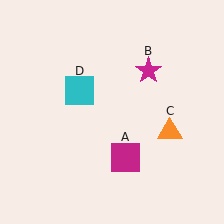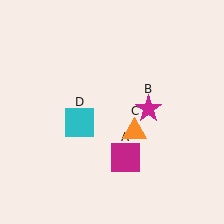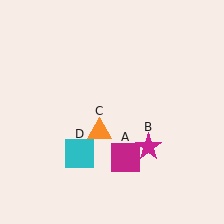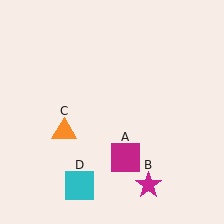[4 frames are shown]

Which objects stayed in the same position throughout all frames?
Magenta square (object A) remained stationary.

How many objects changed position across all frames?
3 objects changed position: magenta star (object B), orange triangle (object C), cyan square (object D).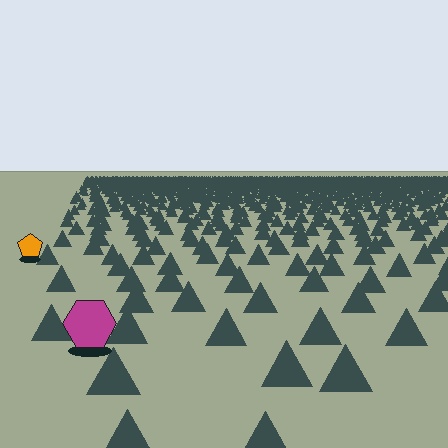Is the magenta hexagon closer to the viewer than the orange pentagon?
Yes. The magenta hexagon is closer — you can tell from the texture gradient: the ground texture is coarser near it.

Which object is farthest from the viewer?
The orange pentagon is farthest from the viewer. It appears smaller and the ground texture around it is denser.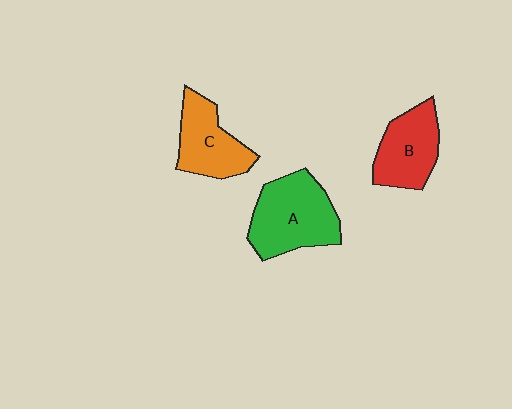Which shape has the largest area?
Shape A (green).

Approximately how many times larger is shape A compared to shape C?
Approximately 1.3 times.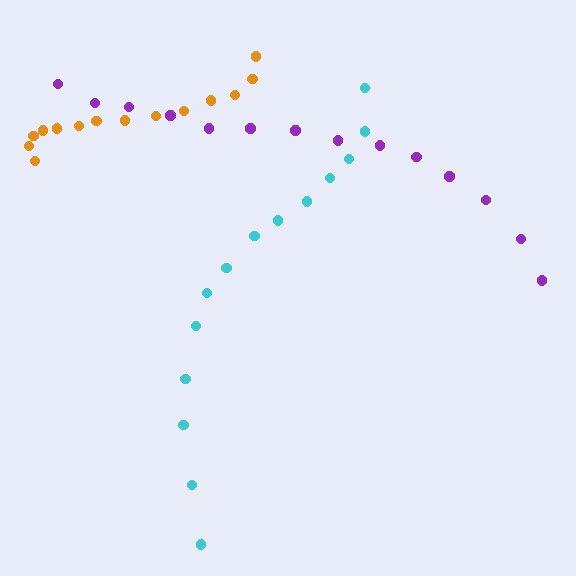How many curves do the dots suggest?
There are 3 distinct paths.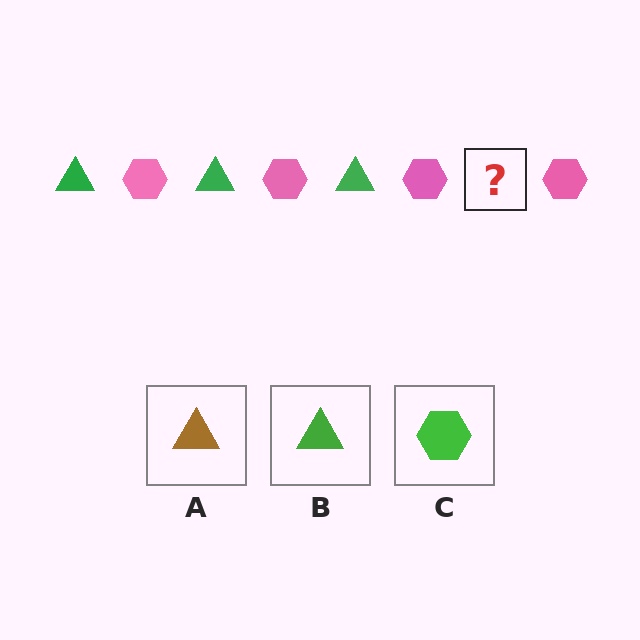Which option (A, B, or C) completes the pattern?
B.